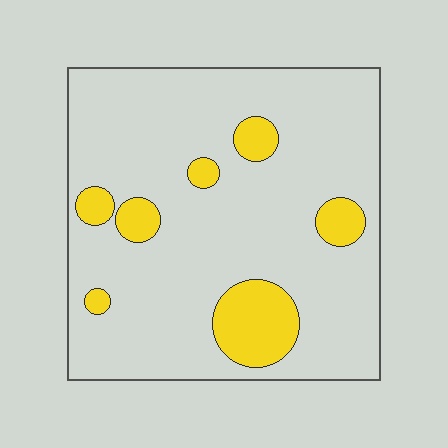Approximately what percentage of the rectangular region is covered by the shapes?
Approximately 15%.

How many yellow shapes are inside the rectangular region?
7.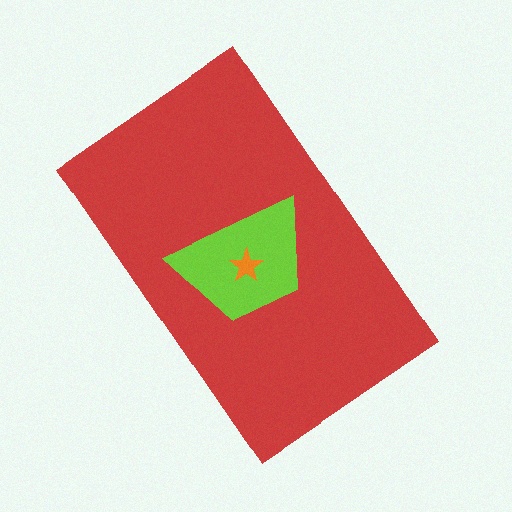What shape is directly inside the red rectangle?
The lime trapezoid.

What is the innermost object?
The orange star.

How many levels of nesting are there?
3.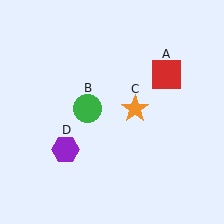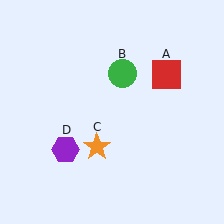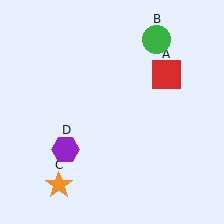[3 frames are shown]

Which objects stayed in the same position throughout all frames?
Red square (object A) and purple hexagon (object D) remained stationary.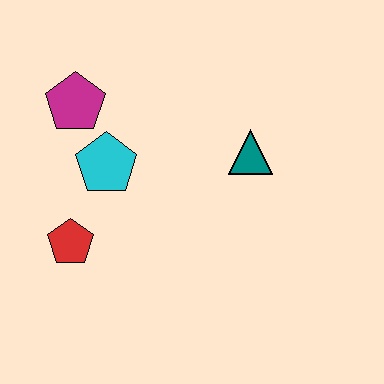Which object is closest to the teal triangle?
The cyan pentagon is closest to the teal triangle.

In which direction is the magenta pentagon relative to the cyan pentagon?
The magenta pentagon is above the cyan pentagon.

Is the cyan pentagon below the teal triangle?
Yes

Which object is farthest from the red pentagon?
The teal triangle is farthest from the red pentagon.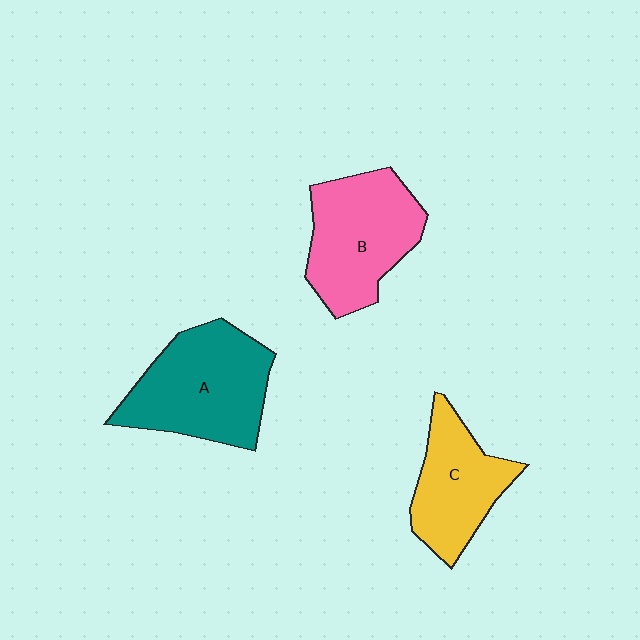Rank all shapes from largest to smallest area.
From largest to smallest: A (teal), B (pink), C (yellow).